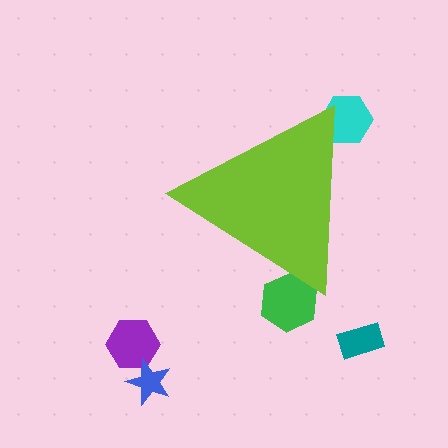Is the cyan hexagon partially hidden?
Yes, the cyan hexagon is partially hidden behind the lime triangle.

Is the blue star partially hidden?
No, the blue star is fully visible.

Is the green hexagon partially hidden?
Yes, the green hexagon is partially hidden behind the lime triangle.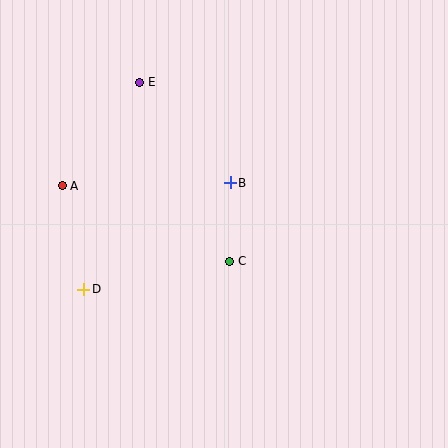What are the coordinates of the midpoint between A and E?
The midpoint between A and E is at (101, 134).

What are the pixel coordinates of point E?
Point E is at (140, 82).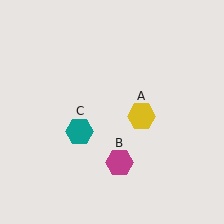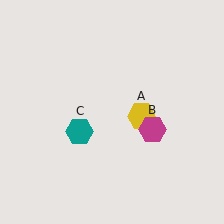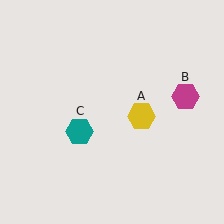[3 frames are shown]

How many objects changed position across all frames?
1 object changed position: magenta hexagon (object B).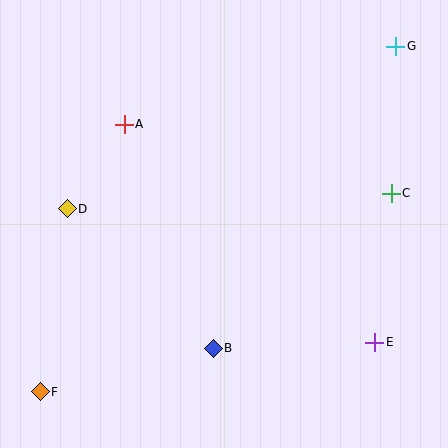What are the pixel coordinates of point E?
Point E is at (375, 342).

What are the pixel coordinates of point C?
Point C is at (391, 193).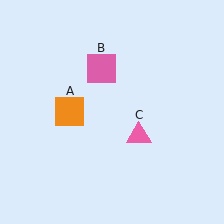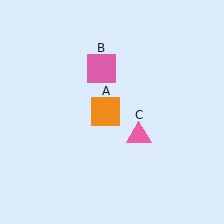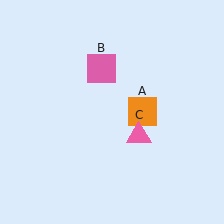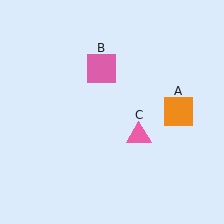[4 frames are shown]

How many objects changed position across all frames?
1 object changed position: orange square (object A).